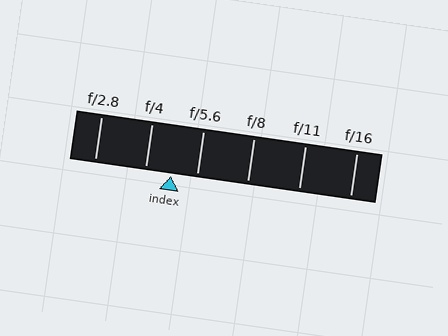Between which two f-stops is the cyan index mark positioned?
The index mark is between f/4 and f/5.6.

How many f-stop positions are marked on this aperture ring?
There are 6 f-stop positions marked.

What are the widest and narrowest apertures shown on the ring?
The widest aperture shown is f/2.8 and the narrowest is f/16.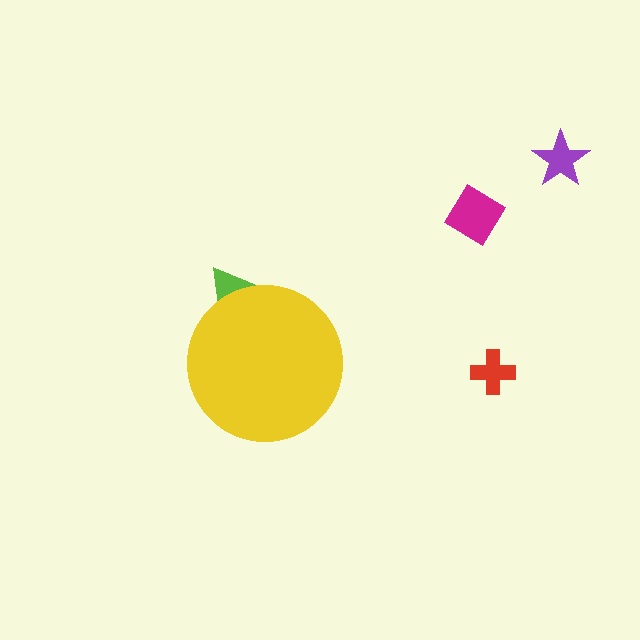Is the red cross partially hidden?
No, the red cross is fully visible.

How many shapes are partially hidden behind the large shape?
1 shape is partially hidden.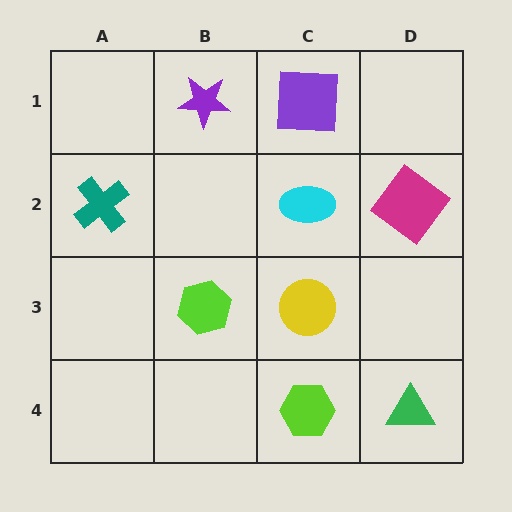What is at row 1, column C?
A purple square.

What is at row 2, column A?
A teal cross.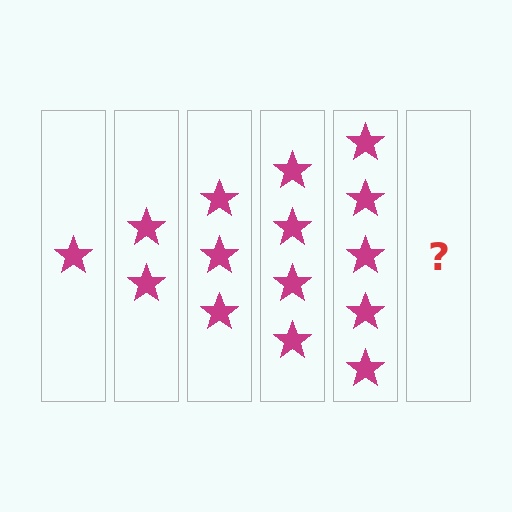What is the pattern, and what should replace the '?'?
The pattern is that each step adds one more star. The '?' should be 6 stars.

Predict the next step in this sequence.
The next step is 6 stars.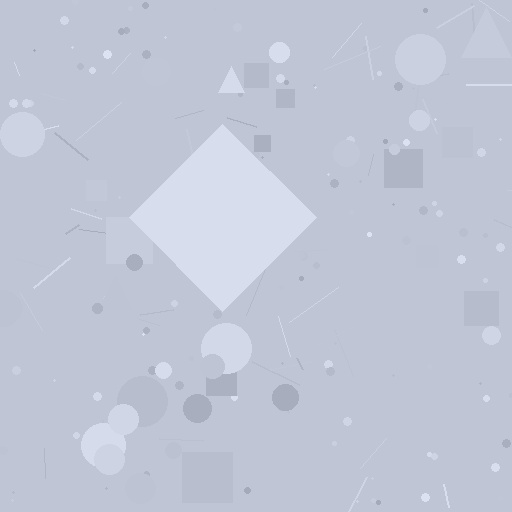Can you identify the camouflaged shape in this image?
The camouflaged shape is a diamond.